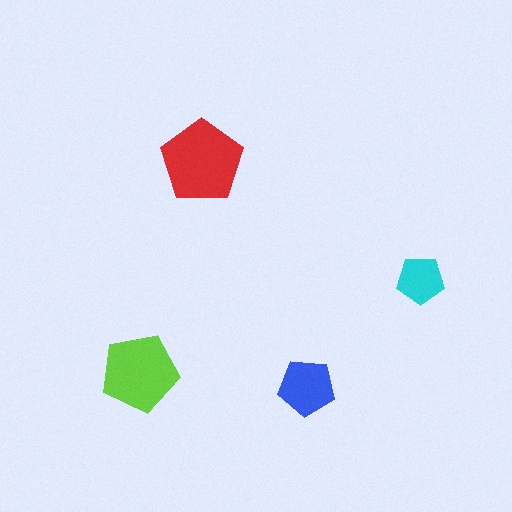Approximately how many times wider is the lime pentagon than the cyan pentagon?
About 1.5 times wider.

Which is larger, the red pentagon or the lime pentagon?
The red one.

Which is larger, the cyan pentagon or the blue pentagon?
The blue one.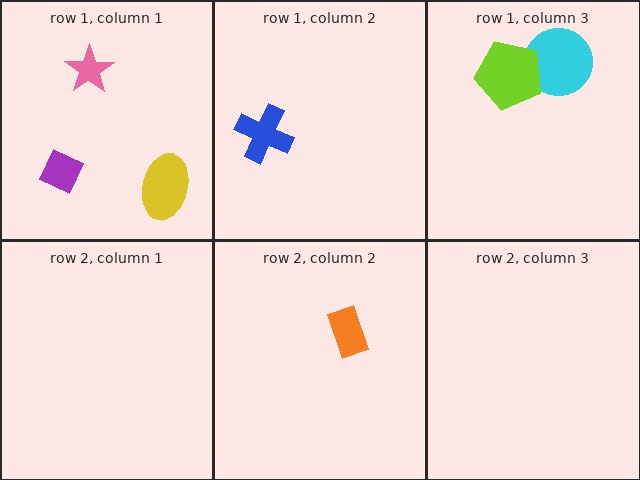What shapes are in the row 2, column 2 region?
The orange rectangle.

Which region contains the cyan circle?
The row 1, column 3 region.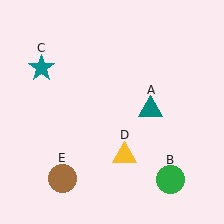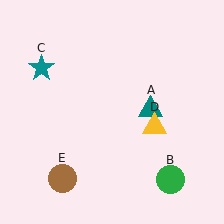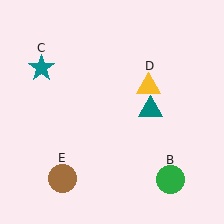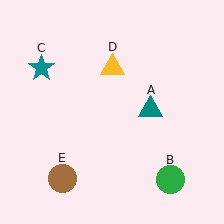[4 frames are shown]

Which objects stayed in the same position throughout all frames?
Teal triangle (object A) and green circle (object B) and teal star (object C) and brown circle (object E) remained stationary.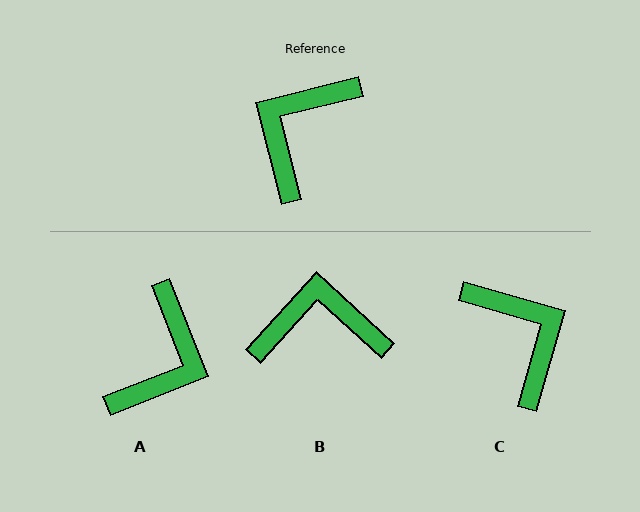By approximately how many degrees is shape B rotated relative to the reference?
Approximately 56 degrees clockwise.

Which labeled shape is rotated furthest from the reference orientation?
A, about 173 degrees away.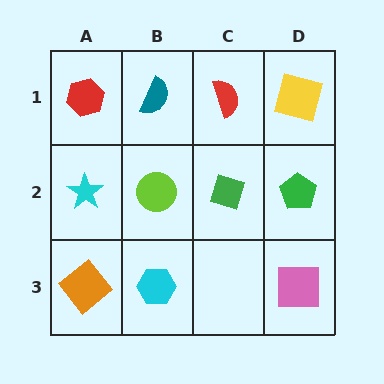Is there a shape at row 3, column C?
No, that cell is empty.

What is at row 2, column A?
A cyan star.